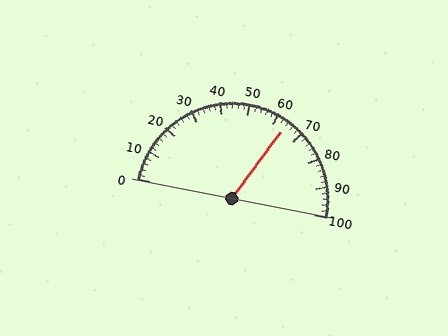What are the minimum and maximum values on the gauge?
The gauge ranges from 0 to 100.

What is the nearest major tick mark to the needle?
The nearest major tick mark is 60.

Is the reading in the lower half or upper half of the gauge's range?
The reading is in the upper half of the range (0 to 100).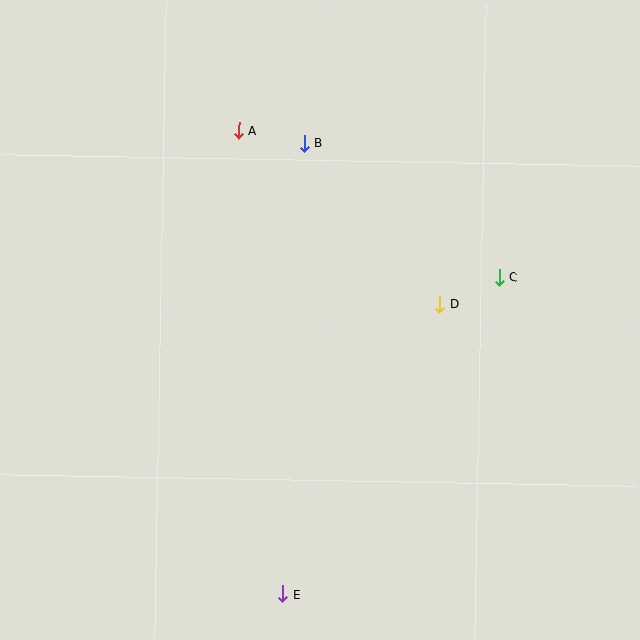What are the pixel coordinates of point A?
Point A is at (239, 130).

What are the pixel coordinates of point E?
Point E is at (283, 594).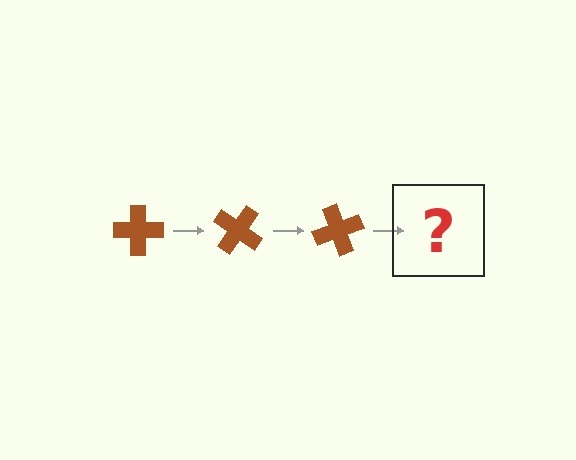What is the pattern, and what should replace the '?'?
The pattern is that the cross rotates 35 degrees each step. The '?' should be a brown cross rotated 105 degrees.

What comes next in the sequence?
The next element should be a brown cross rotated 105 degrees.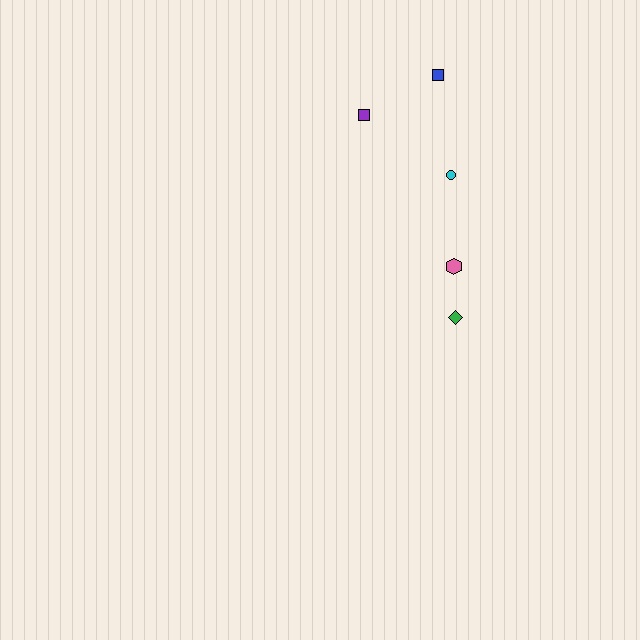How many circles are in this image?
There is 1 circle.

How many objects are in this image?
There are 5 objects.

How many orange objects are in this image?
There are no orange objects.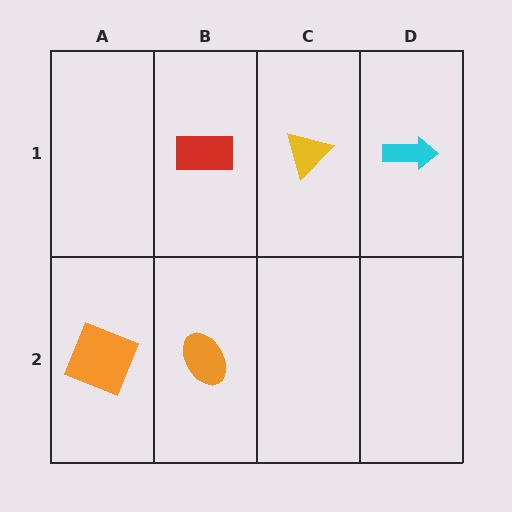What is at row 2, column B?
An orange ellipse.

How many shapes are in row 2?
2 shapes.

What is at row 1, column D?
A cyan arrow.